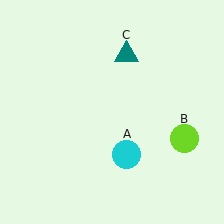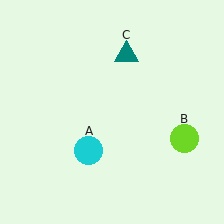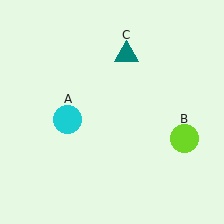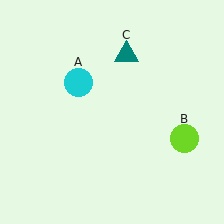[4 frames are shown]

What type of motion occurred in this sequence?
The cyan circle (object A) rotated clockwise around the center of the scene.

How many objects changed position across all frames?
1 object changed position: cyan circle (object A).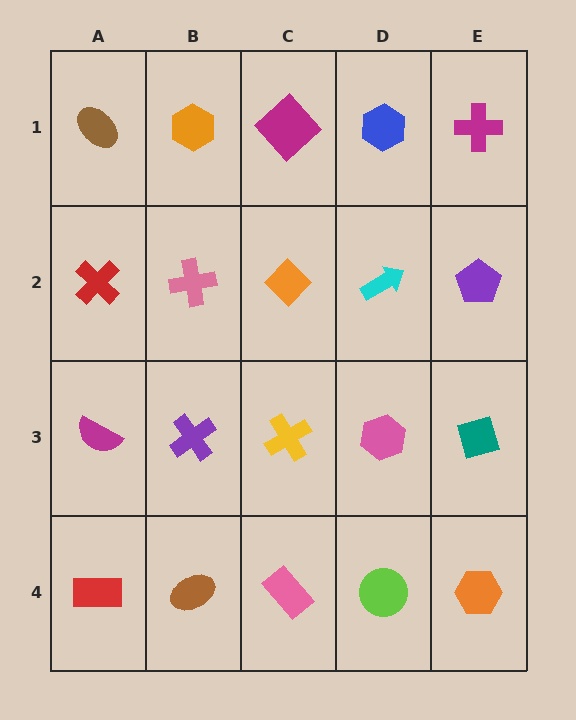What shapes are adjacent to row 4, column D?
A pink hexagon (row 3, column D), a pink rectangle (row 4, column C), an orange hexagon (row 4, column E).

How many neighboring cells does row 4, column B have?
3.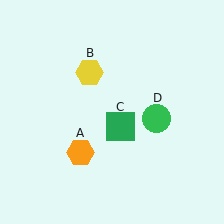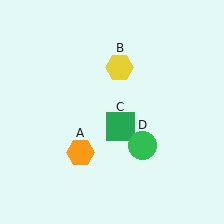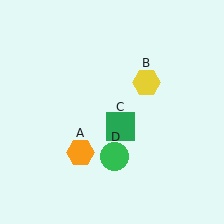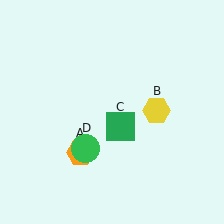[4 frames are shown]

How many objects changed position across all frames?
2 objects changed position: yellow hexagon (object B), green circle (object D).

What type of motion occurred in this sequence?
The yellow hexagon (object B), green circle (object D) rotated clockwise around the center of the scene.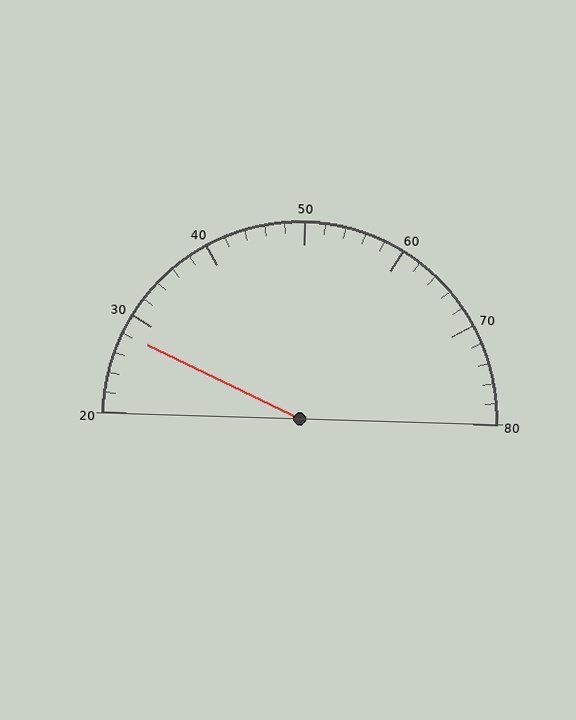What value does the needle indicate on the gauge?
The needle indicates approximately 28.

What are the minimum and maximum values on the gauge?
The gauge ranges from 20 to 80.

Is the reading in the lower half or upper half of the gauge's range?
The reading is in the lower half of the range (20 to 80).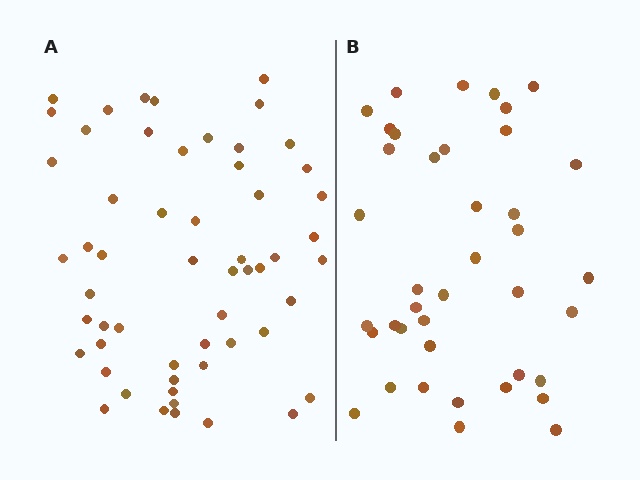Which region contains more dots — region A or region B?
Region A (the left region) has more dots.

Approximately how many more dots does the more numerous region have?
Region A has approximately 15 more dots than region B.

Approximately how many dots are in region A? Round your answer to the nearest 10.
About 60 dots. (The exact count is 56, which rounds to 60.)